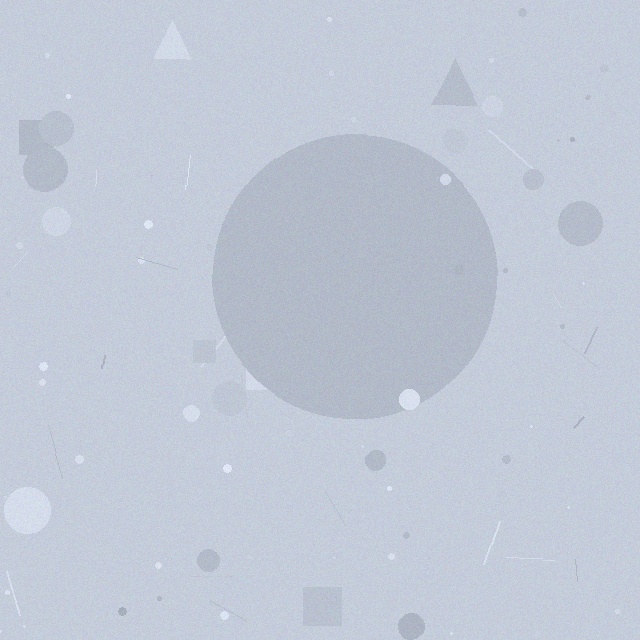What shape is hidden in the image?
A circle is hidden in the image.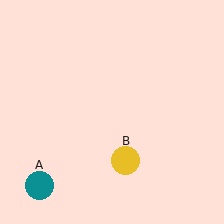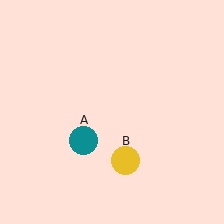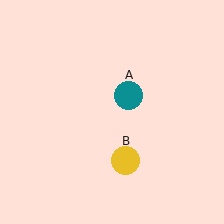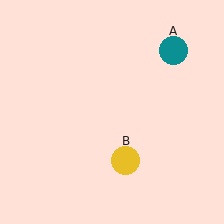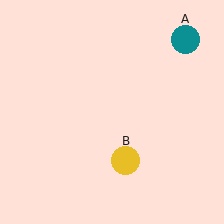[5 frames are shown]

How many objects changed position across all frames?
1 object changed position: teal circle (object A).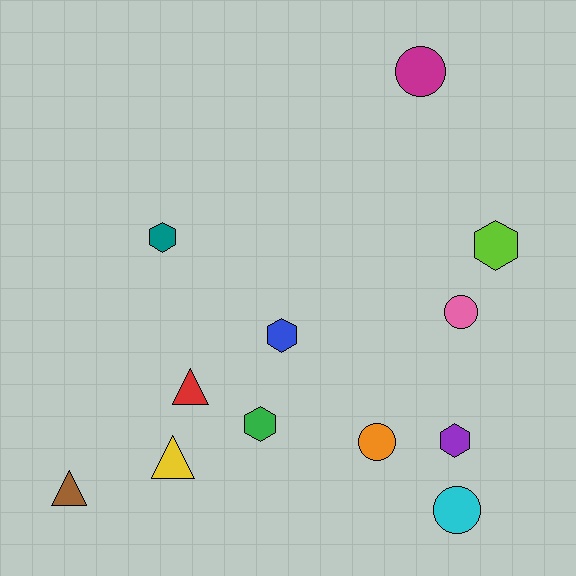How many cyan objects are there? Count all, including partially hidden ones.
There is 1 cyan object.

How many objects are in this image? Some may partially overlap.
There are 12 objects.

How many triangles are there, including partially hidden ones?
There are 3 triangles.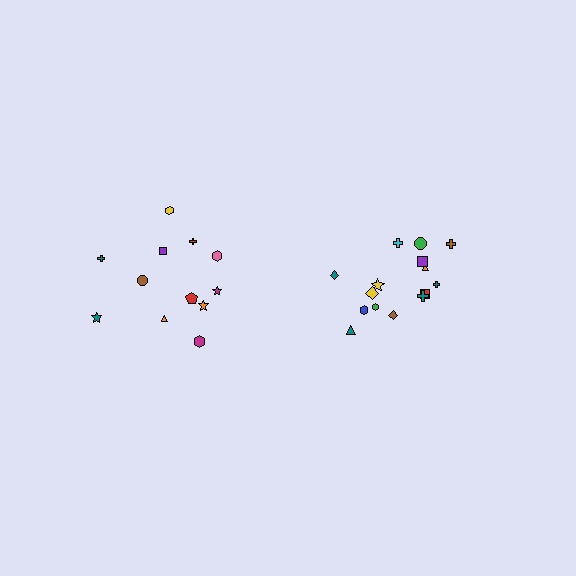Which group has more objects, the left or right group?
The right group.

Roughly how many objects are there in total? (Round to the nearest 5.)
Roughly 25 objects in total.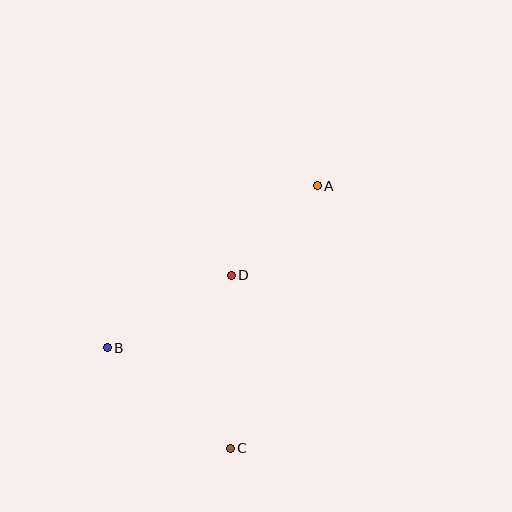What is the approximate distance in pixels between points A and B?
The distance between A and B is approximately 265 pixels.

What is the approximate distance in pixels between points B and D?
The distance between B and D is approximately 144 pixels.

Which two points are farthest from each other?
Points A and C are farthest from each other.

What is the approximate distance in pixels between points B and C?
The distance between B and C is approximately 159 pixels.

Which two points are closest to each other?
Points A and D are closest to each other.